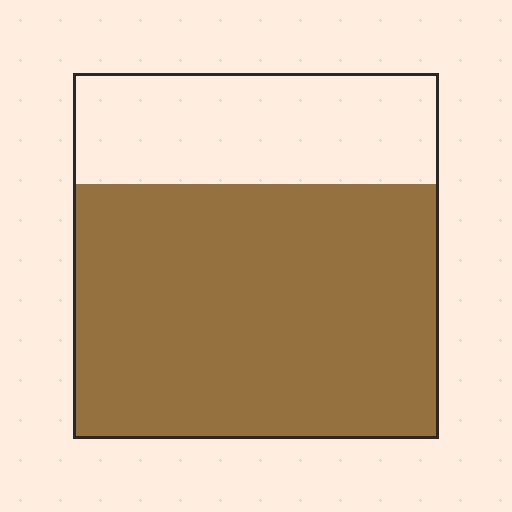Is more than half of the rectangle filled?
Yes.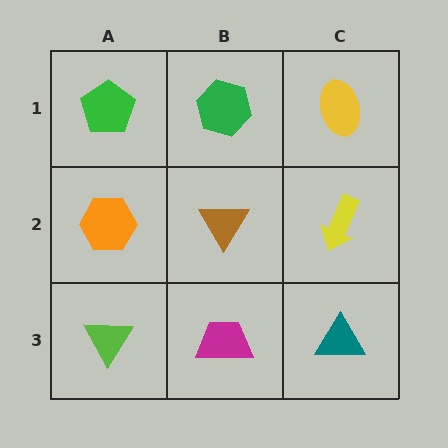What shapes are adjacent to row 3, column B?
A brown triangle (row 2, column B), a lime triangle (row 3, column A), a teal triangle (row 3, column C).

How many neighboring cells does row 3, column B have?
3.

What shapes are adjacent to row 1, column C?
A yellow arrow (row 2, column C), a green hexagon (row 1, column B).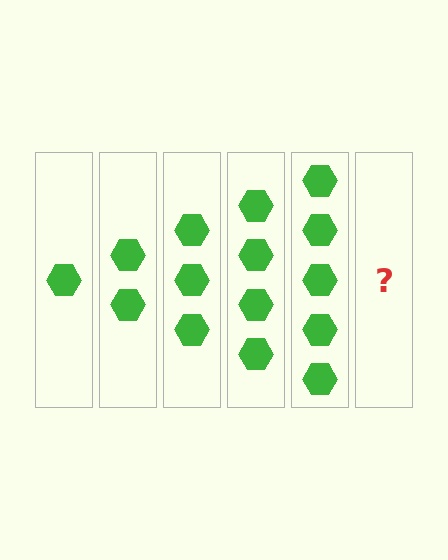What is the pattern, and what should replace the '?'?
The pattern is that each step adds one more hexagon. The '?' should be 6 hexagons.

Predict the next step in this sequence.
The next step is 6 hexagons.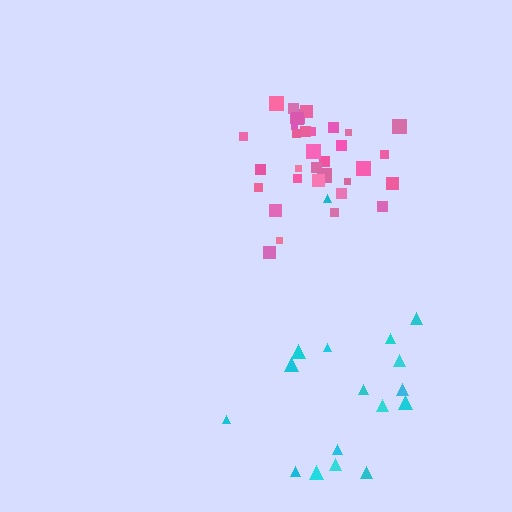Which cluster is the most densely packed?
Pink.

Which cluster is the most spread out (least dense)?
Cyan.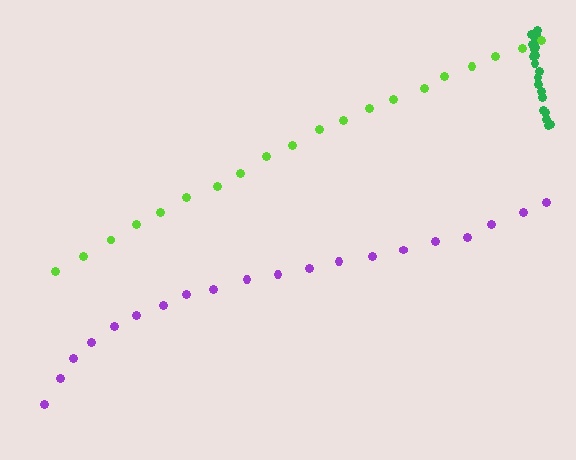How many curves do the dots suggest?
There are 3 distinct paths.